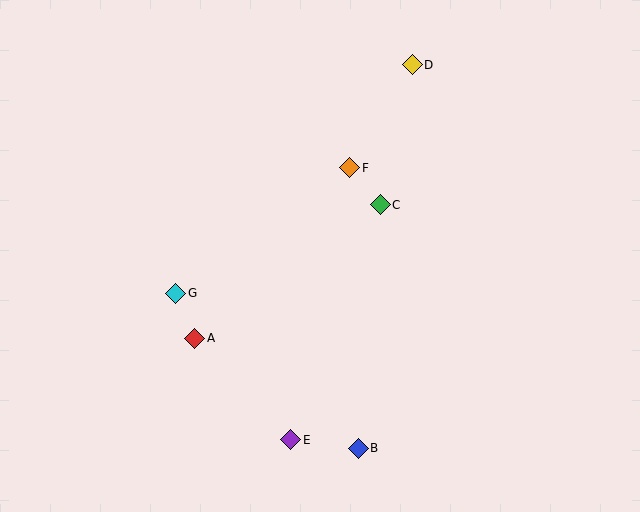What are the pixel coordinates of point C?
Point C is at (380, 205).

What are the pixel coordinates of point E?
Point E is at (291, 440).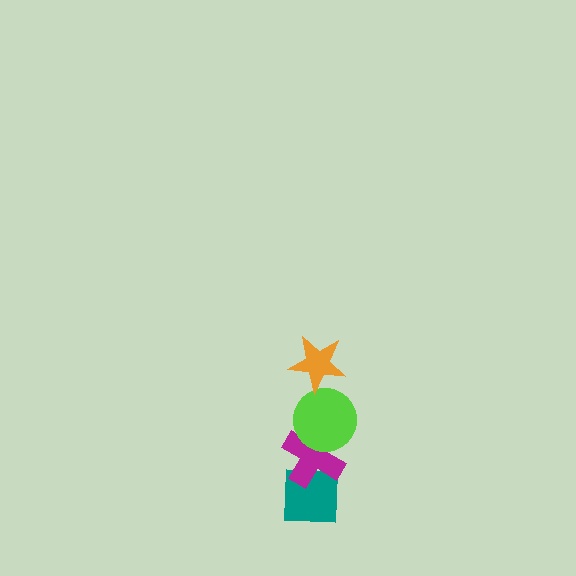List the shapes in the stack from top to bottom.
From top to bottom: the orange star, the lime circle, the magenta cross, the teal square.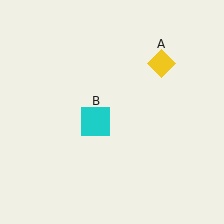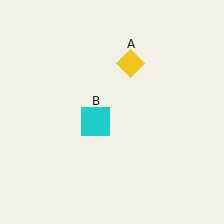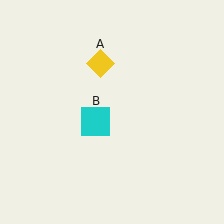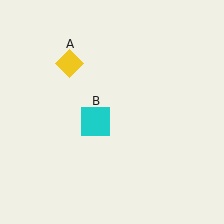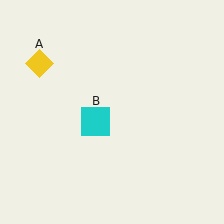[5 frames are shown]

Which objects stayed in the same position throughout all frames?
Cyan square (object B) remained stationary.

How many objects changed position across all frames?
1 object changed position: yellow diamond (object A).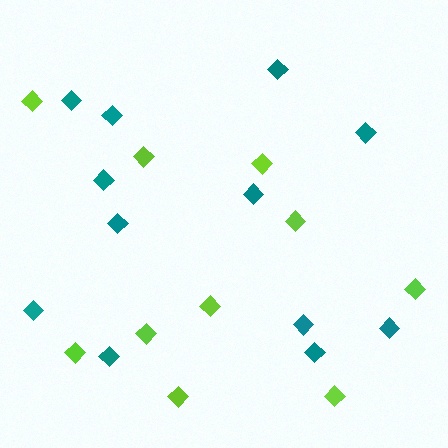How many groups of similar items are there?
There are 2 groups: one group of teal diamonds (12) and one group of lime diamonds (10).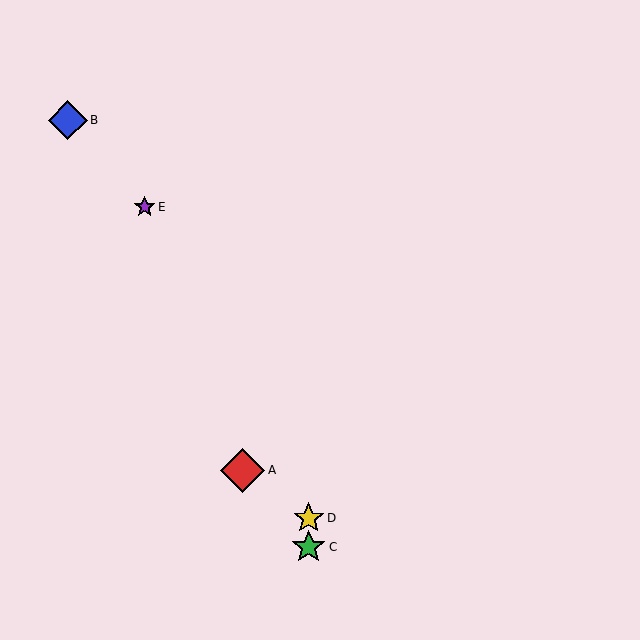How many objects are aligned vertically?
2 objects (C, D) are aligned vertically.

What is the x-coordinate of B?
Object B is at x≈68.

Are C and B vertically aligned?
No, C is at x≈309 and B is at x≈68.